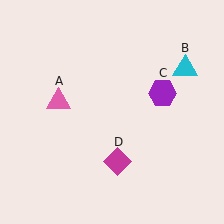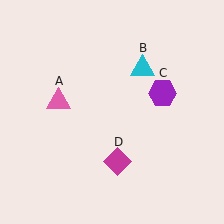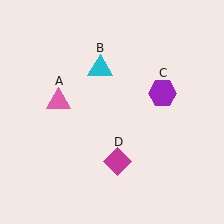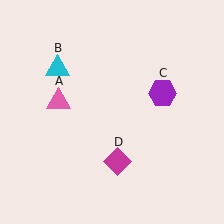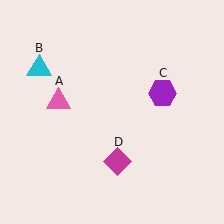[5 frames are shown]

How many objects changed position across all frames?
1 object changed position: cyan triangle (object B).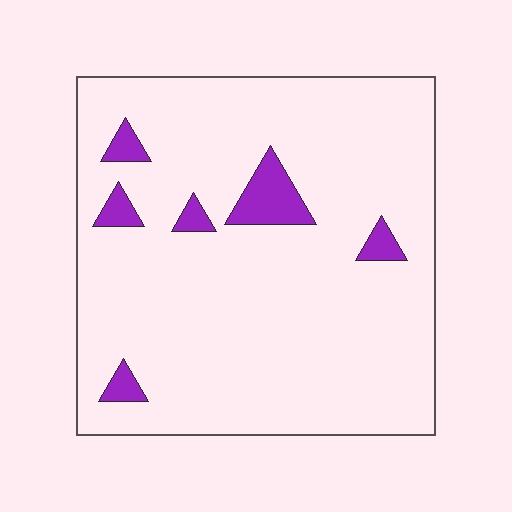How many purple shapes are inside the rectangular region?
6.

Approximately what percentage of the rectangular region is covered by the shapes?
Approximately 5%.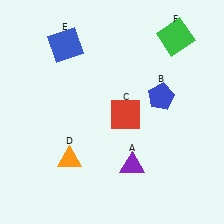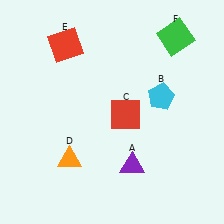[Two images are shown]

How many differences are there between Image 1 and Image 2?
There are 2 differences between the two images.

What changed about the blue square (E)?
In Image 1, E is blue. In Image 2, it changed to red.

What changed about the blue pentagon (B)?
In Image 1, B is blue. In Image 2, it changed to cyan.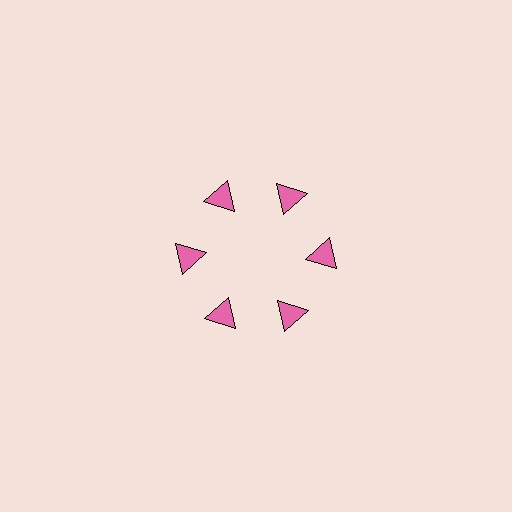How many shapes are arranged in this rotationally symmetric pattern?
There are 6 shapes, arranged in 6 groups of 1.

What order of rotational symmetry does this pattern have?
This pattern has 6-fold rotational symmetry.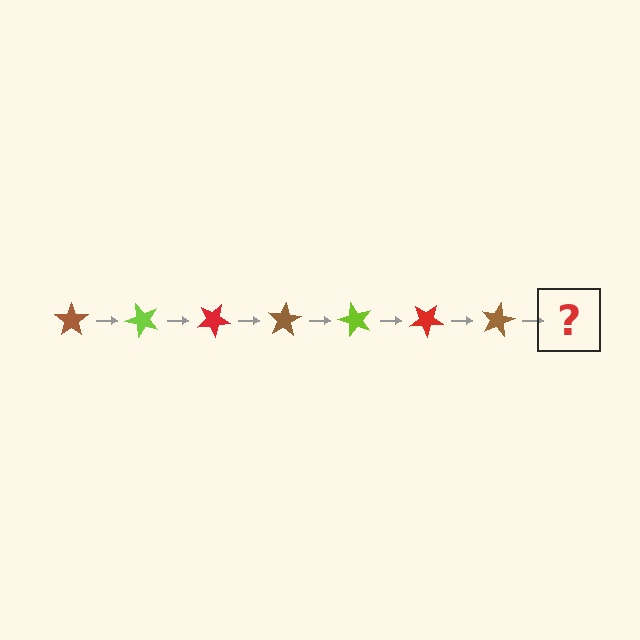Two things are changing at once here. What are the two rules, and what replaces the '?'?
The two rules are that it rotates 50 degrees each step and the color cycles through brown, lime, and red. The '?' should be a lime star, rotated 350 degrees from the start.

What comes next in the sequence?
The next element should be a lime star, rotated 350 degrees from the start.